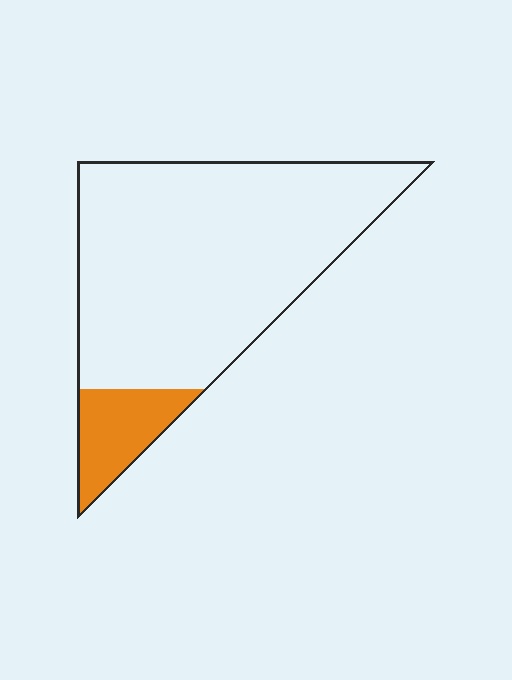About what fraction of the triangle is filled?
About one eighth (1/8).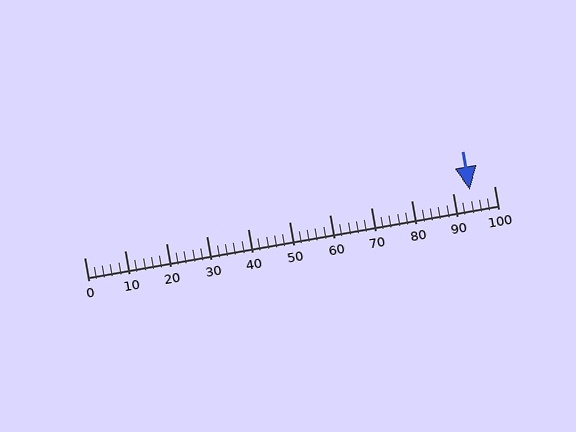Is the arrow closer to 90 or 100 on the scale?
The arrow is closer to 90.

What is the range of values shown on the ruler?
The ruler shows values from 0 to 100.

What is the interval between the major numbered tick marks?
The major tick marks are spaced 10 units apart.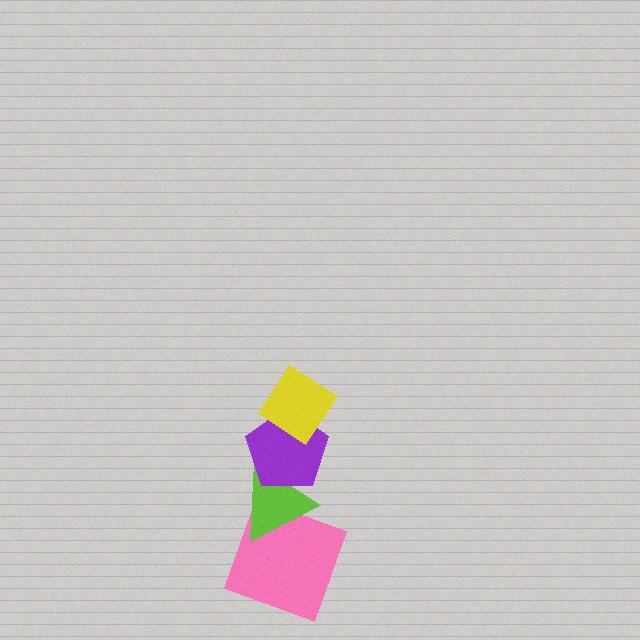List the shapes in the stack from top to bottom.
From top to bottom: the yellow diamond, the purple pentagon, the lime triangle, the pink square.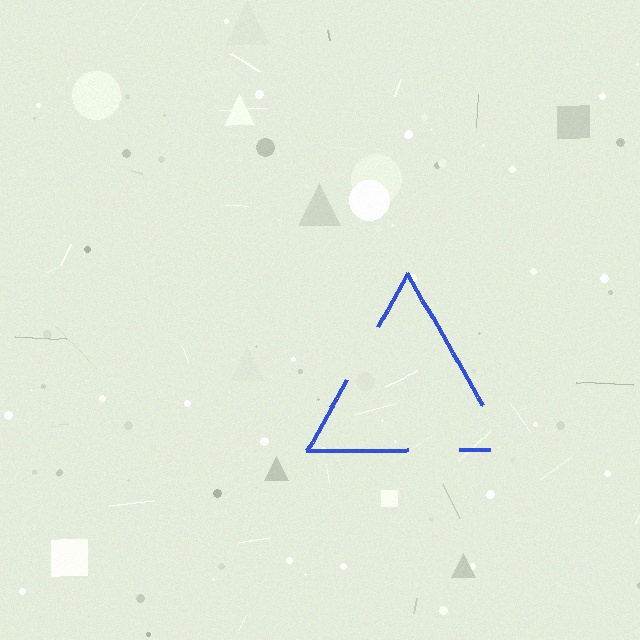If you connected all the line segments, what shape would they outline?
They would outline a triangle.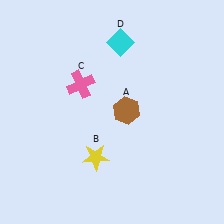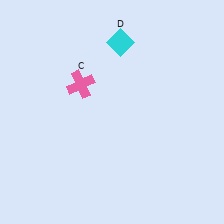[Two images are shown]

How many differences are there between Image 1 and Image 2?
There are 2 differences between the two images.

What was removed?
The brown hexagon (A), the yellow star (B) were removed in Image 2.